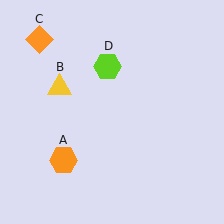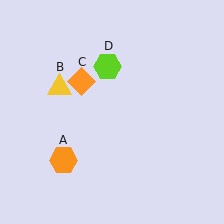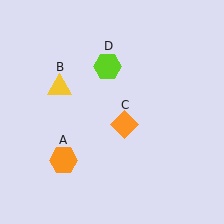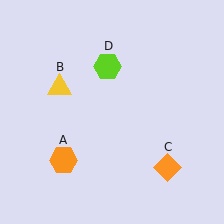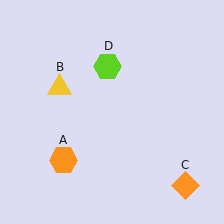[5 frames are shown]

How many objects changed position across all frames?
1 object changed position: orange diamond (object C).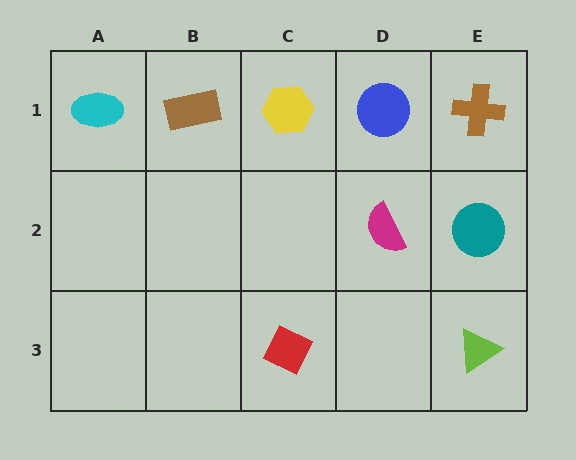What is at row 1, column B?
A brown rectangle.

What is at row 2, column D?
A magenta semicircle.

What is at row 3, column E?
A lime triangle.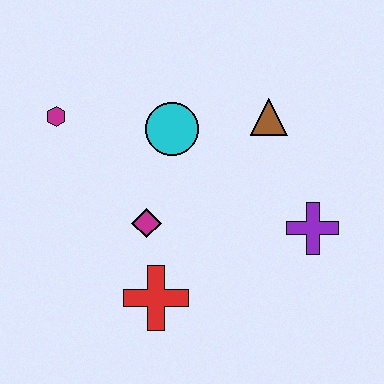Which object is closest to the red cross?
The magenta diamond is closest to the red cross.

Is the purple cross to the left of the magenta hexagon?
No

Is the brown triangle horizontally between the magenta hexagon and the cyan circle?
No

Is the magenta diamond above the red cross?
Yes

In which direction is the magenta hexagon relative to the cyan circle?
The magenta hexagon is to the left of the cyan circle.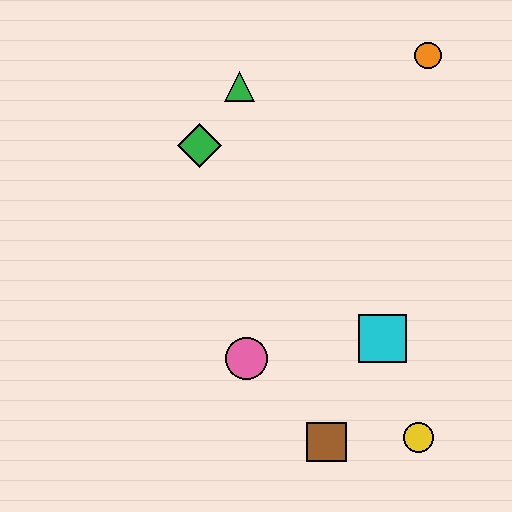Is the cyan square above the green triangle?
No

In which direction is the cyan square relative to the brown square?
The cyan square is above the brown square.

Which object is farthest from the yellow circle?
The green triangle is farthest from the yellow circle.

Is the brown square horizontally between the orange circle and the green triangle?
Yes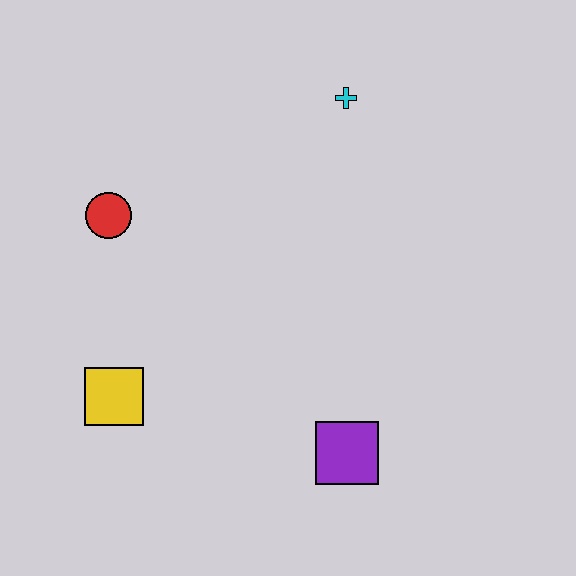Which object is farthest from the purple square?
The cyan cross is farthest from the purple square.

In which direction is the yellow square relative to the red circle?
The yellow square is below the red circle.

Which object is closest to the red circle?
The yellow square is closest to the red circle.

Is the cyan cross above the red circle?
Yes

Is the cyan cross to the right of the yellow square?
Yes